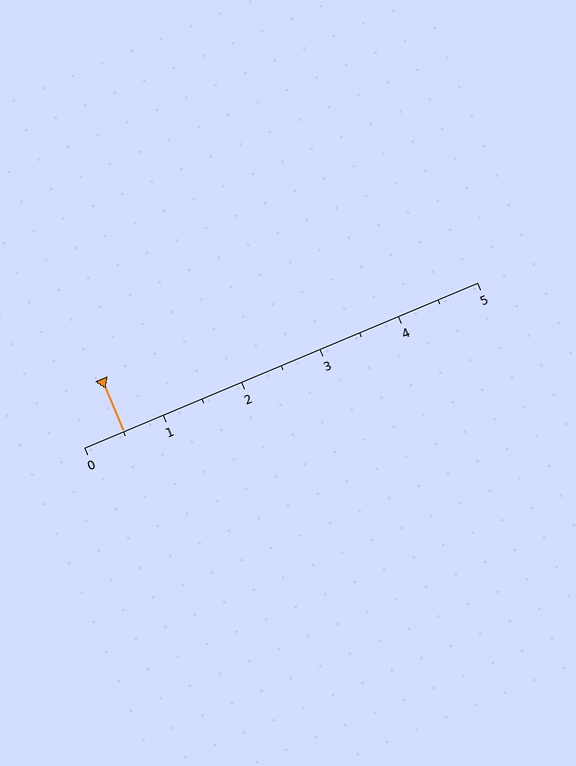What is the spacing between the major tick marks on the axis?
The major ticks are spaced 1 apart.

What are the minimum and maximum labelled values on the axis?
The axis runs from 0 to 5.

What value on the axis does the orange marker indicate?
The marker indicates approximately 0.5.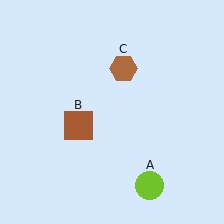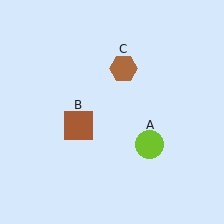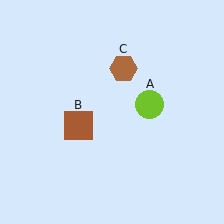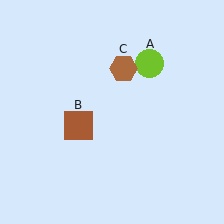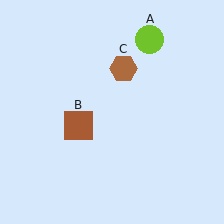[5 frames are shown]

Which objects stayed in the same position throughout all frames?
Brown square (object B) and brown hexagon (object C) remained stationary.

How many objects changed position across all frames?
1 object changed position: lime circle (object A).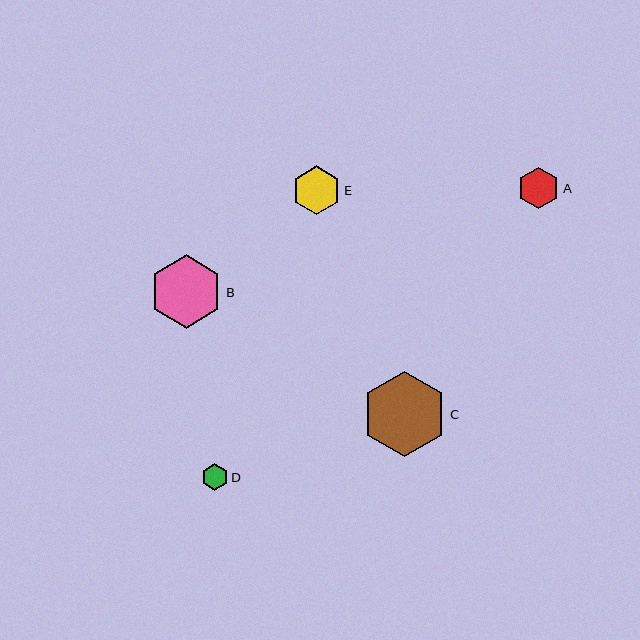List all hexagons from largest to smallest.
From largest to smallest: C, B, E, A, D.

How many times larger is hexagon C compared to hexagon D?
Hexagon C is approximately 3.2 times the size of hexagon D.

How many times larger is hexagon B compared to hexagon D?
Hexagon B is approximately 2.7 times the size of hexagon D.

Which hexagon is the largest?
Hexagon C is the largest with a size of approximately 85 pixels.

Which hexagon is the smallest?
Hexagon D is the smallest with a size of approximately 27 pixels.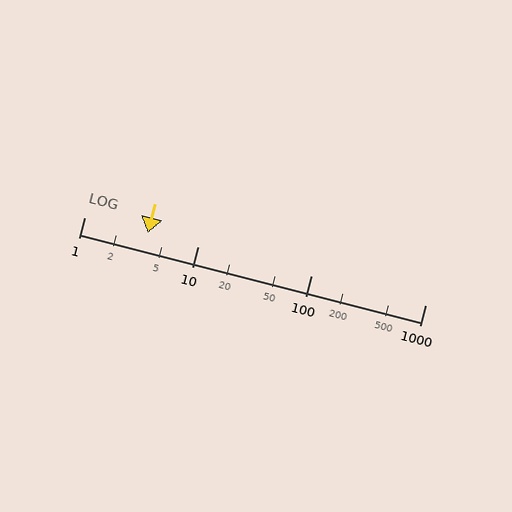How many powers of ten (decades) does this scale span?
The scale spans 3 decades, from 1 to 1000.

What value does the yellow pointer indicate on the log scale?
The pointer indicates approximately 3.6.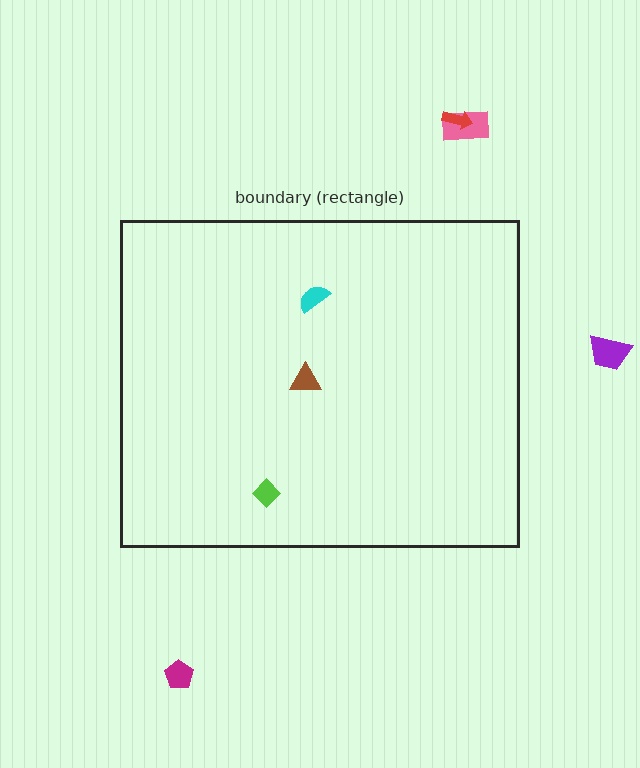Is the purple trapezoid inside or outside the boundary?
Outside.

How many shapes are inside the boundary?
3 inside, 4 outside.